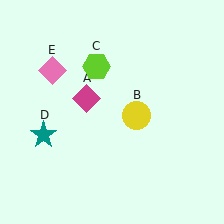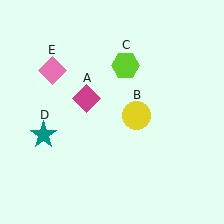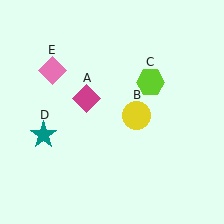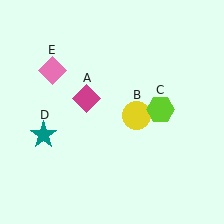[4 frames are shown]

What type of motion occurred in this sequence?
The lime hexagon (object C) rotated clockwise around the center of the scene.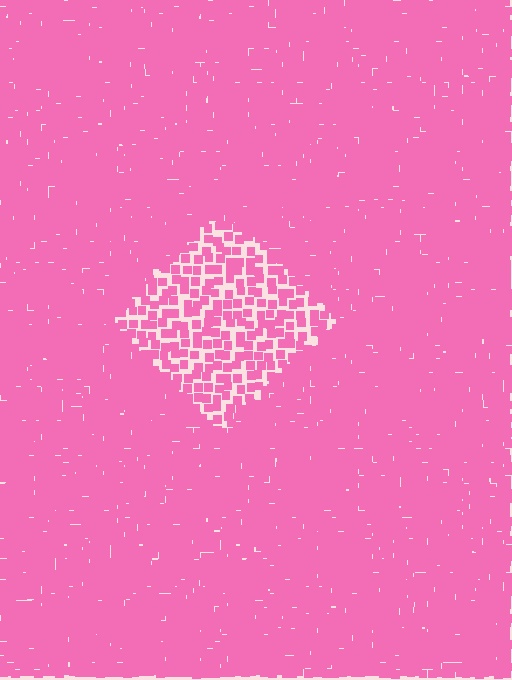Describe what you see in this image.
The image contains small pink elements arranged at two different densities. A diamond-shaped region is visible where the elements are less densely packed than the surrounding area.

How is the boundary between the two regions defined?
The boundary is defined by a change in element density (approximately 2.4x ratio). All elements are the same color, size, and shape.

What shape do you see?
I see a diamond.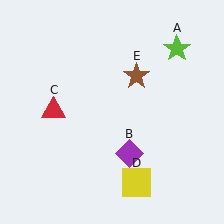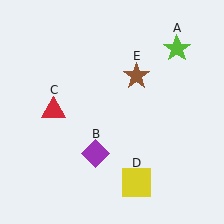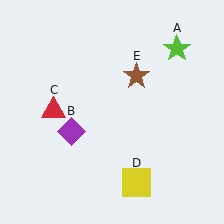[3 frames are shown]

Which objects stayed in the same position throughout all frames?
Lime star (object A) and red triangle (object C) and yellow square (object D) and brown star (object E) remained stationary.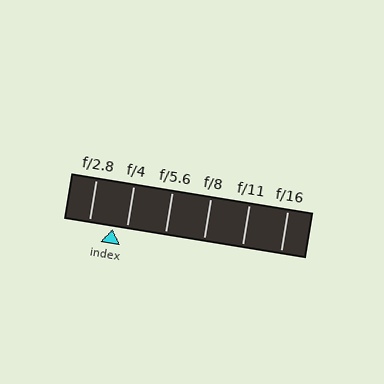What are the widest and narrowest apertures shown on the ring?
The widest aperture shown is f/2.8 and the narrowest is f/16.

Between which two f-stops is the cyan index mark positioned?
The index mark is between f/2.8 and f/4.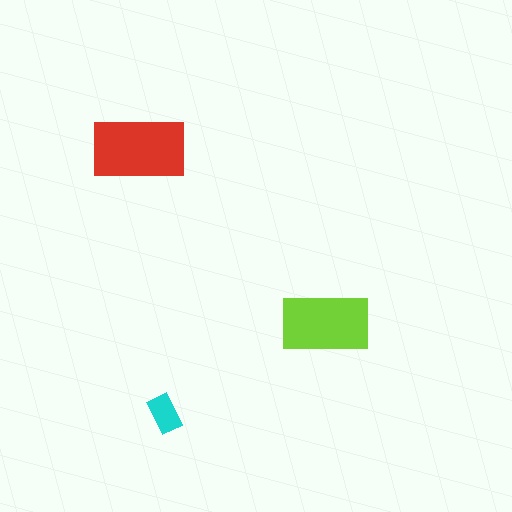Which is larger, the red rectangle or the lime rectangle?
The red one.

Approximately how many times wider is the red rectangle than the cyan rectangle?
About 2.5 times wider.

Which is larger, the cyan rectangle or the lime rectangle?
The lime one.